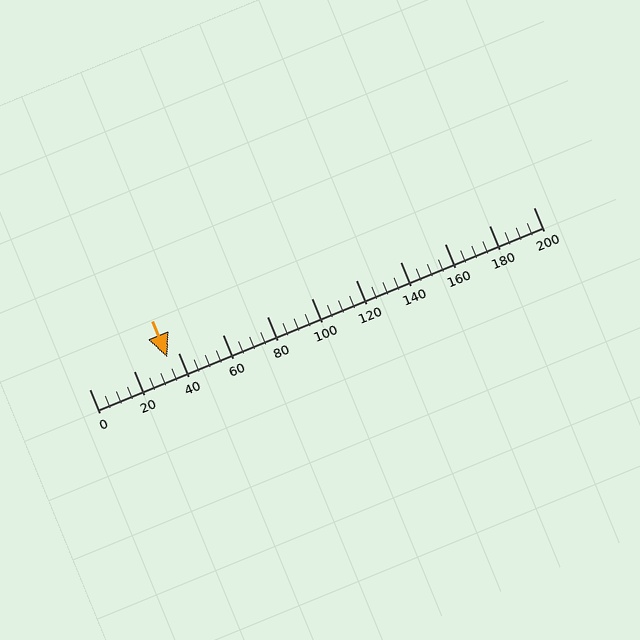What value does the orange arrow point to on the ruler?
The orange arrow points to approximately 35.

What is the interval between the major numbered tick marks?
The major tick marks are spaced 20 units apart.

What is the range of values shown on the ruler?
The ruler shows values from 0 to 200.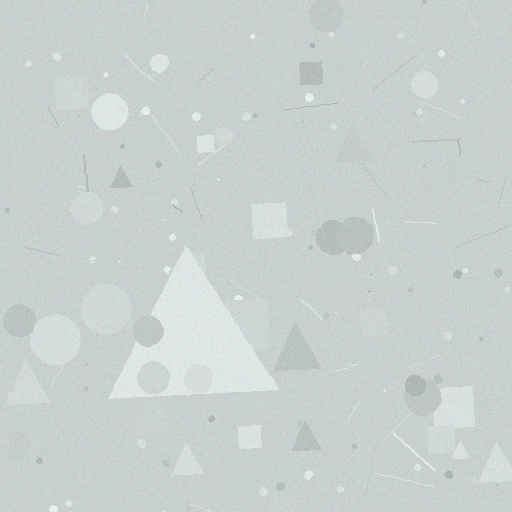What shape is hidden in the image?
A triangle is hidden in the image.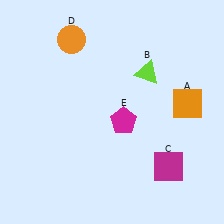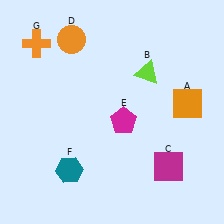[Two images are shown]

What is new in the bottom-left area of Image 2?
A teal hexagon (F) was added in the bottom-left area of Image 2.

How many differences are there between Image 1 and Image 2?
There are 2 differences between the two images.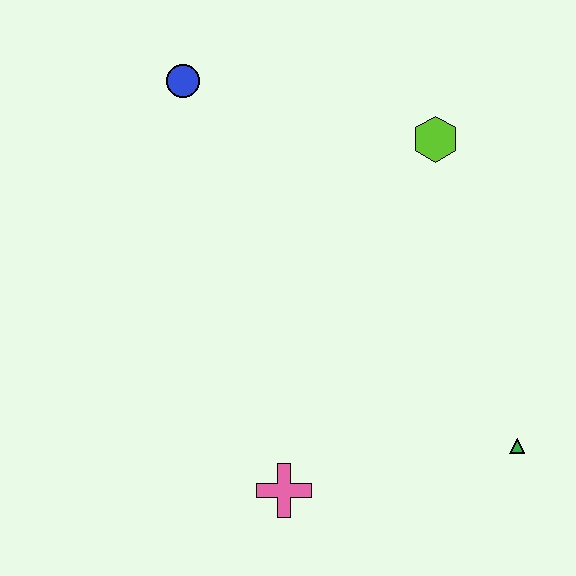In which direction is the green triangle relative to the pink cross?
The green triangle is to the right of the pink cross.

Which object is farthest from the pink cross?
The blue circle is farthest from the pink cross.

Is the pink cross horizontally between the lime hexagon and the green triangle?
No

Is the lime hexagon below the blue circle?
Yes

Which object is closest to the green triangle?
The pink cross is closest to the green triangle.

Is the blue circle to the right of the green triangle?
No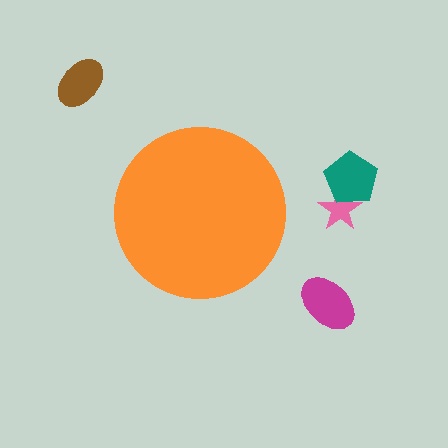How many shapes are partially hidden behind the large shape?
0 shapes are partially hidden.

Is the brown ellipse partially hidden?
No, the brown ellipse is fully visible.